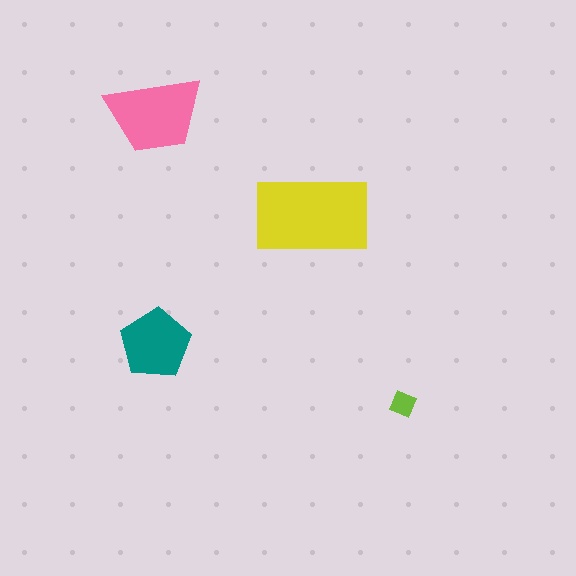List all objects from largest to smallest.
The yellow rectangle, the pink trapezoid, the teal pentagon, the lime diamond.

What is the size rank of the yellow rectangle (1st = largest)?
1st.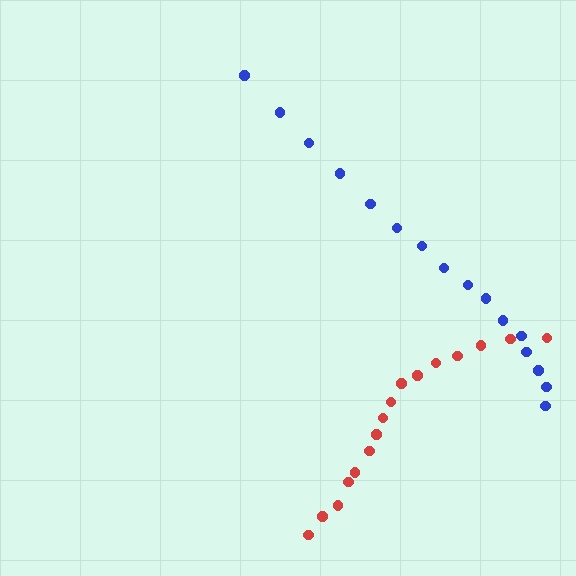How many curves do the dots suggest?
There are 2 distinct paths.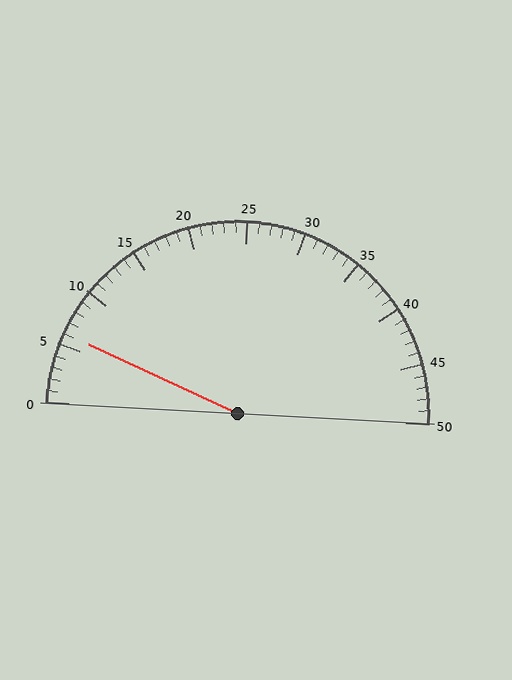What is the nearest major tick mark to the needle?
The nearest major tick mark is 5.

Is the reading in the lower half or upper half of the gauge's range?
The reading is in the lower half of the range (0 to 50).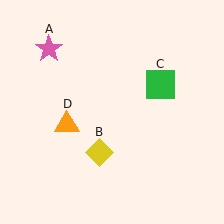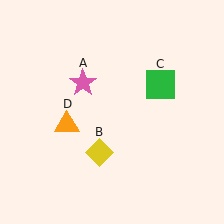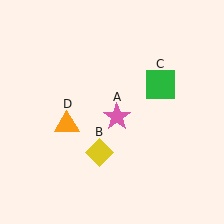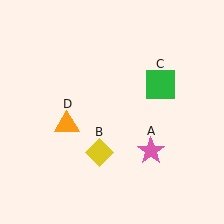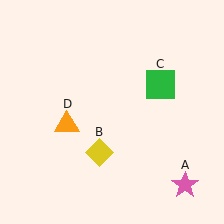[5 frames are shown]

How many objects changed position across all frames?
1 object changed position: pink star (object A).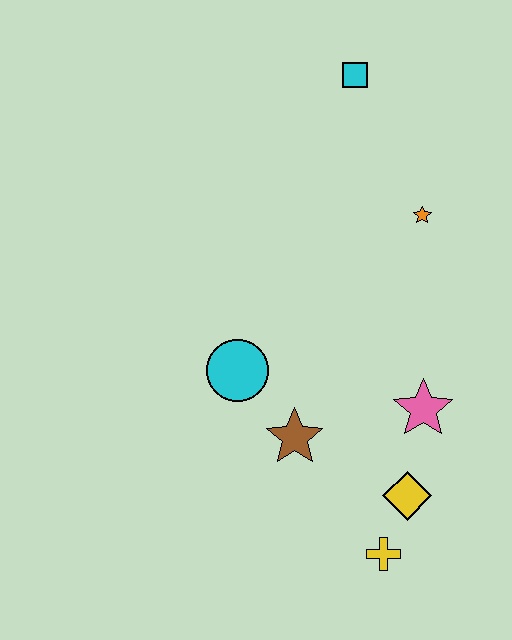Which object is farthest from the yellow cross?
The cyan square is farthest from the yellow cross.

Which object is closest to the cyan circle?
The brown star is closest to the cyan circle.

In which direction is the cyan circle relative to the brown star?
The cyan circle is above the brown star.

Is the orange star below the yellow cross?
No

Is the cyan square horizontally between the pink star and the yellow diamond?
No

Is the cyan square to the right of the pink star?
No